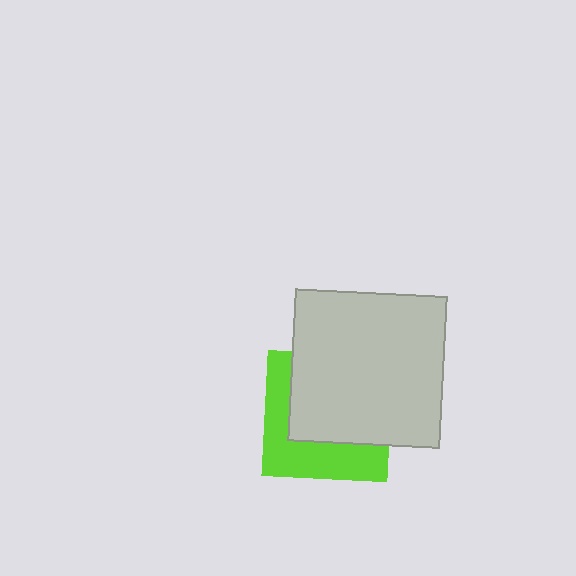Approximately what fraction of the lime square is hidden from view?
Roughly 58% of the lime square is hidden behind the light gray square.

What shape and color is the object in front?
The object in front is a light gray square.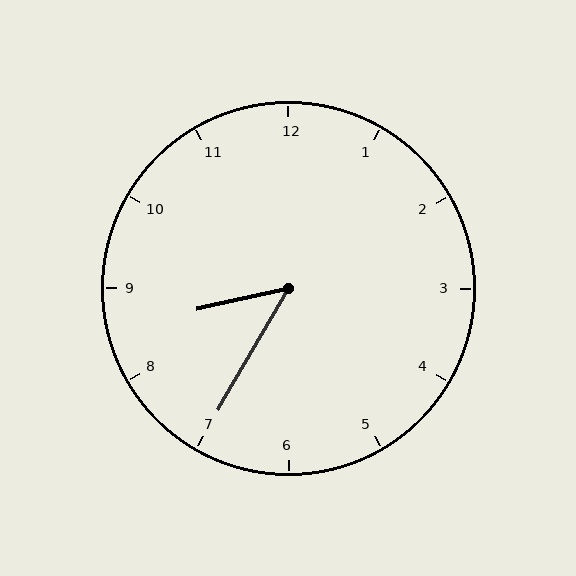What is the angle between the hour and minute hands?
Approximately 48 degrees.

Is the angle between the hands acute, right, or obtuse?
It is acute.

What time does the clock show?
8:35.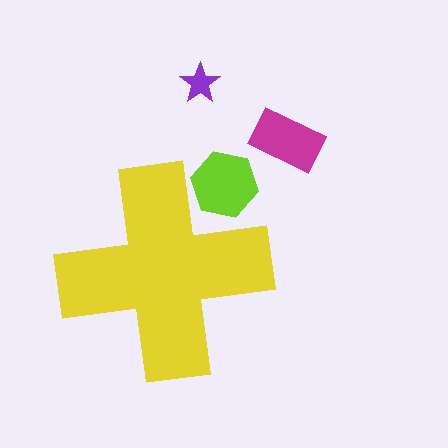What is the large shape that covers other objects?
A yellow cross.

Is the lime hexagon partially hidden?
Yes, the lime hexagon is partially hidden behind the yellow cross.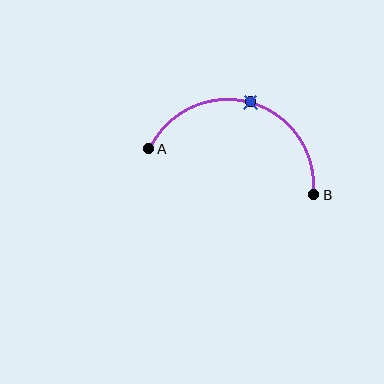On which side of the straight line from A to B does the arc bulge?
The arc bulges above the straight line connecting A and B.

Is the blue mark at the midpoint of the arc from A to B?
Yes. The blue mark lies on the arc at equal arc-length from both A and B — it is the arc midpoint.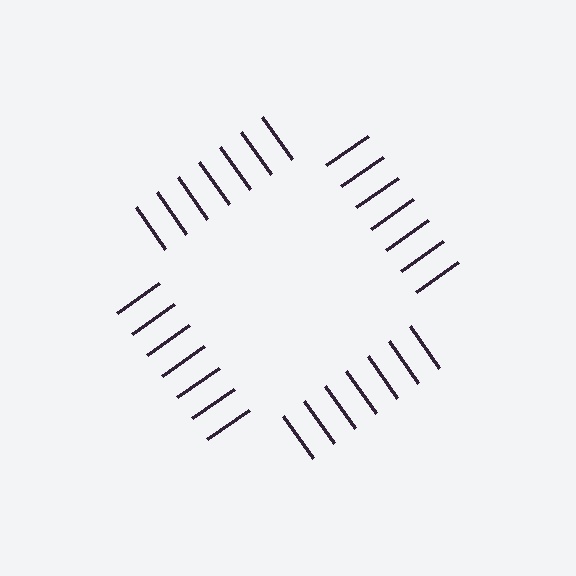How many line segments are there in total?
28 — 7 along each of the 4 edges.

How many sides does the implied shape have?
4 sides — the line-ends trace a square.